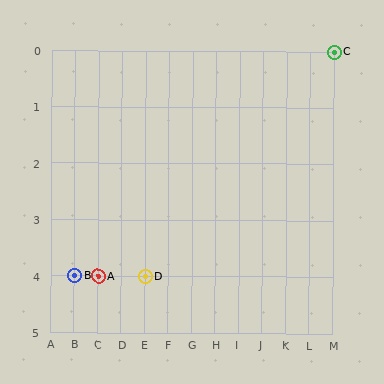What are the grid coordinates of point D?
Point D is at grid coordinates (E, 4).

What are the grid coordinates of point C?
Point C is at grid coordinates (M, 0).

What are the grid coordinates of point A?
Point A is at grid coordinates (C, 4).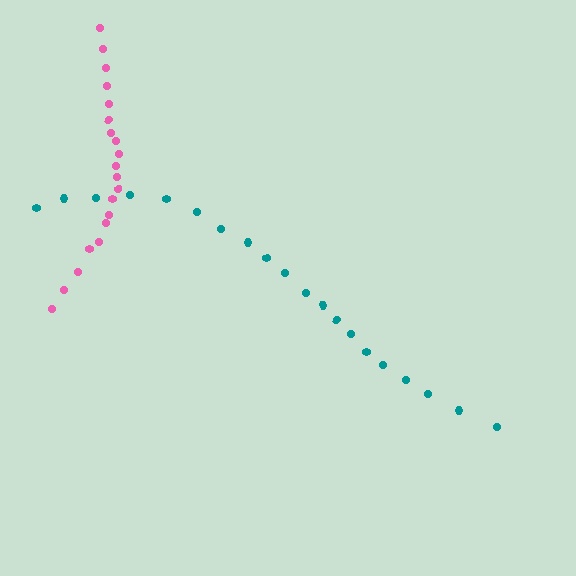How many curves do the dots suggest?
There are 2 distinct paths.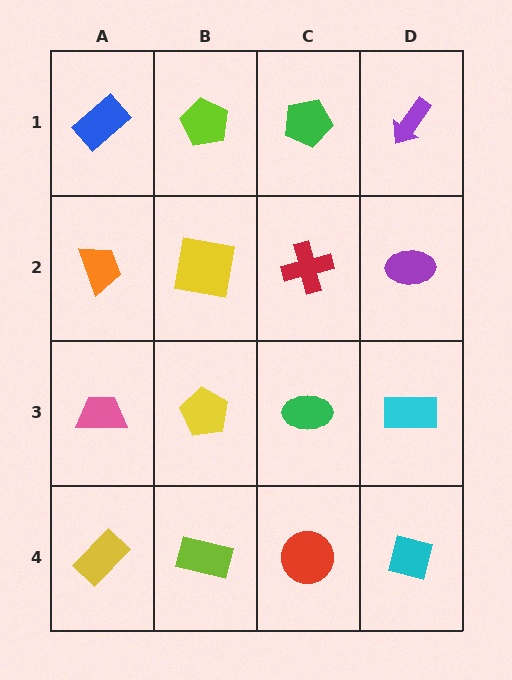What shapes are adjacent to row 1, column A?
An orange trapezoid (row 2, column A), a lime pentagon (row 1, column B).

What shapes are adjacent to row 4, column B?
A yellow pentagon (row 3, column B), a yellow rectangle (row 4, column A), a red circle (row 4, column C).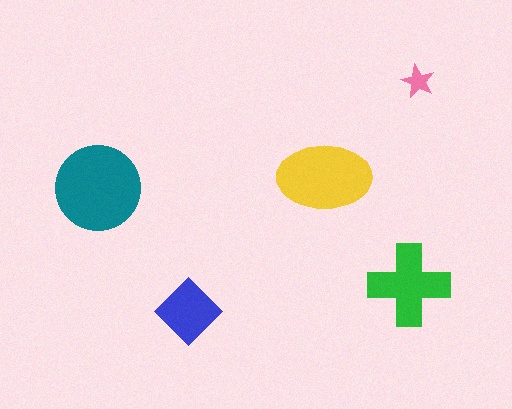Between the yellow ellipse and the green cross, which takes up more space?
The yellow ellipse.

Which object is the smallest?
The pink star.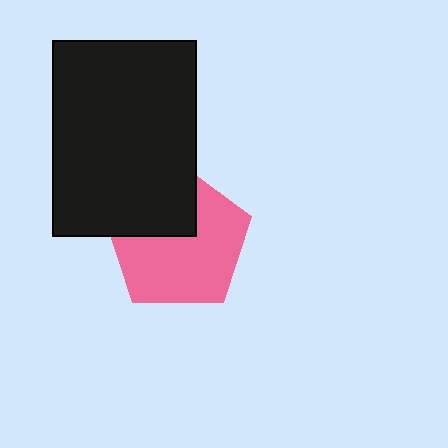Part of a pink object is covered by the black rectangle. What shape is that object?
It is a pentagon.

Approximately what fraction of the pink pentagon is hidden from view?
Roughly 33% of the pink pentagon is hidden behind the black rectangle.